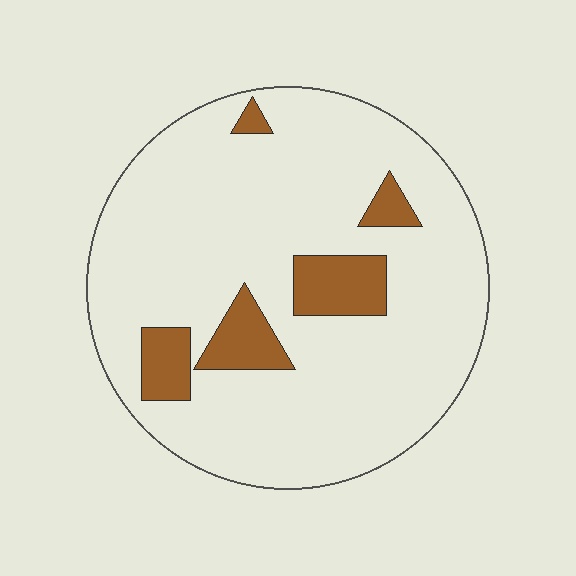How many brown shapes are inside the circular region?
5.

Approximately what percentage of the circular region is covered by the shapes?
Approximately 15%.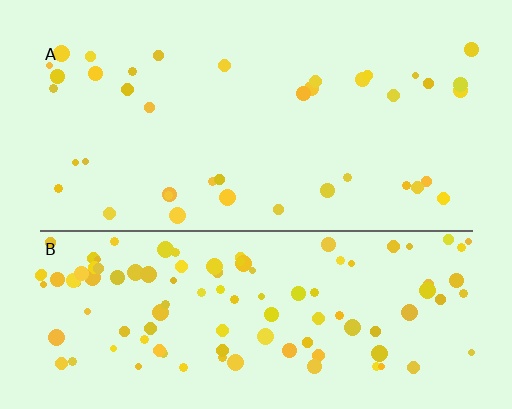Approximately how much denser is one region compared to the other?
Approximately 2.8× — region B over region A.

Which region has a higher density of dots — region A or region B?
B (the bottom).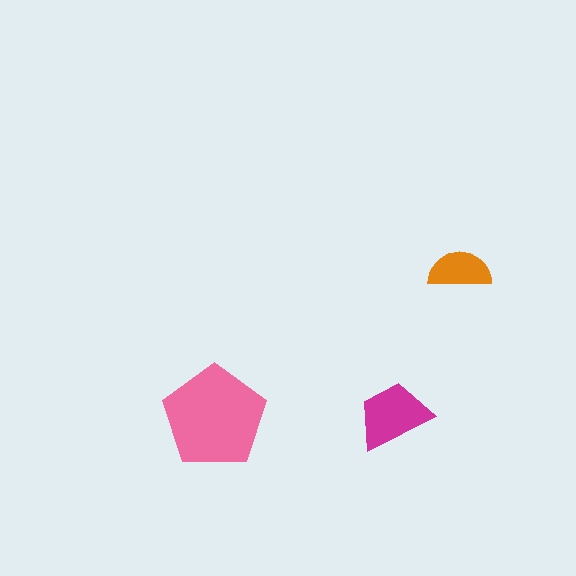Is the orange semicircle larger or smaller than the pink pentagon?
Smaller.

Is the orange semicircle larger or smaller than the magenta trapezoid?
Smaller.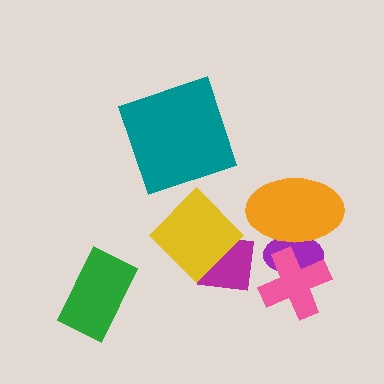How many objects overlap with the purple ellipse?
2 objects overlap with the purple ellipse.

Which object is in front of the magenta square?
The yellow diamond is in front of the magenta square.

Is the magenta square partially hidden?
Yes, it is partially covered by another shape.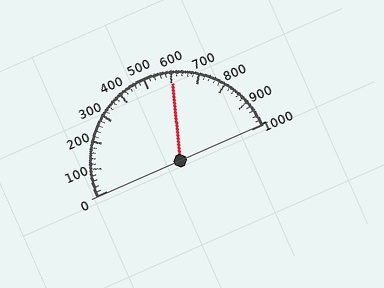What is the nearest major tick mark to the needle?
The nearest major tick mark is 600.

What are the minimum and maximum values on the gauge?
The gauge ranges from 0 to 1000.